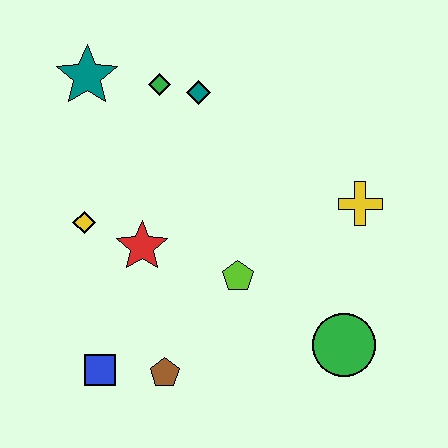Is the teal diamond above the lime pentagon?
Yes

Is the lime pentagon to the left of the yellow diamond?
No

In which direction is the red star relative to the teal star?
The red star is below the teal star.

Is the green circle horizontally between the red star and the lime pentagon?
No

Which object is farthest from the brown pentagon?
The teal star is farthest from the brown pentagon.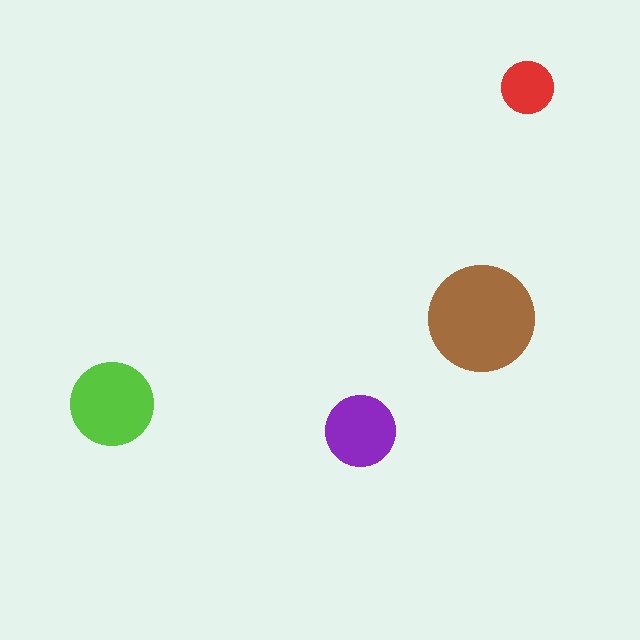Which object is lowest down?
The purple circle is bottommost.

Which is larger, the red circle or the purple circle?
The purple one.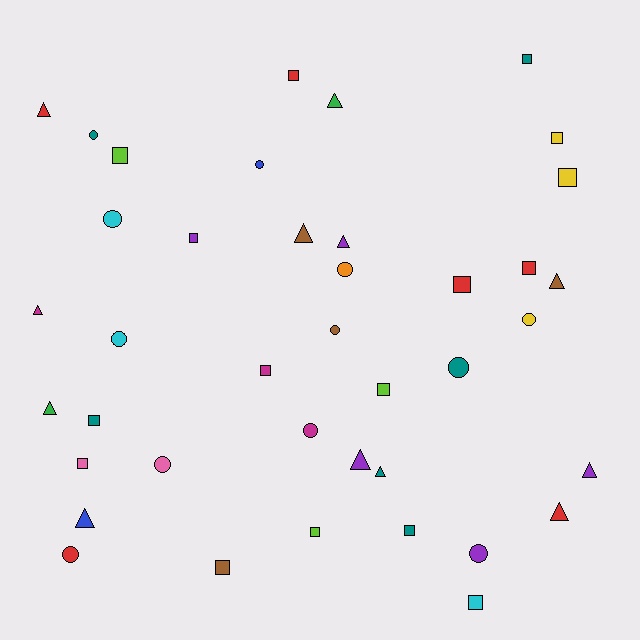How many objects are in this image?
There are 40 objects.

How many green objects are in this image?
There are 2 green objects.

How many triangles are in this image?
There are 12 triangles.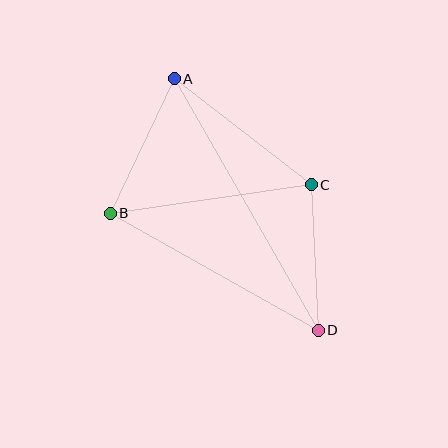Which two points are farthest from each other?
Points A and D are farthest from each other.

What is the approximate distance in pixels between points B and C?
The distance between B and C is approximately 203 pixels.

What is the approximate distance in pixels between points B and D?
The distance between B and D is approximately 239 pixels.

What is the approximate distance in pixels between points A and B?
The distance between A and B is approximately 149 pixels.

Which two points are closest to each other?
Points C and D are closest to each other.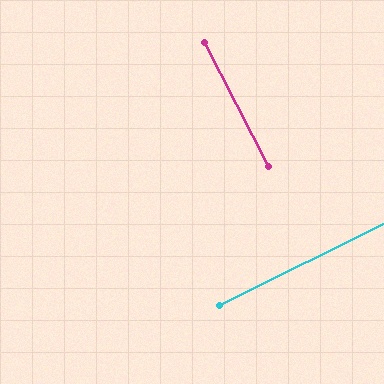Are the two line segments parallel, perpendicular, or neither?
Perpendicular — they meet at approximately 89°.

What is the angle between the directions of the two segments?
Approximately 89 degrees.